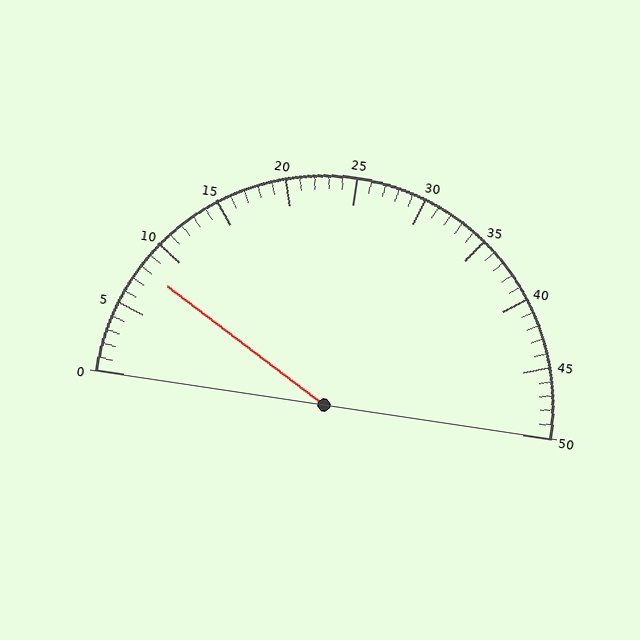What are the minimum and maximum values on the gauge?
The gauge ranges from 0 to 50.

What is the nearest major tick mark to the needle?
The nearest major tick mark is 10.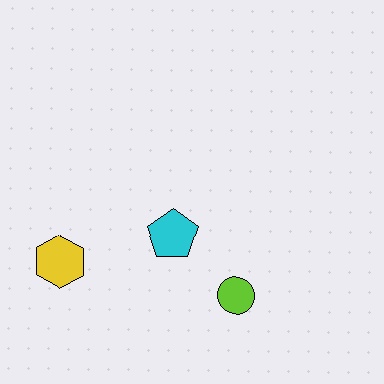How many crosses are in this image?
There are no crosses.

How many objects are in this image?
There are 3 objects.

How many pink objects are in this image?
There are no pink objects.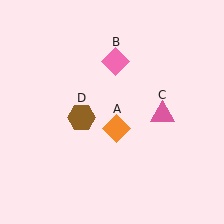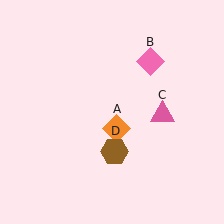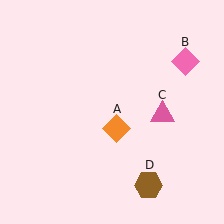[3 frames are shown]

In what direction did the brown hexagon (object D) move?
The brown hexagon (object D) moved down and to the right.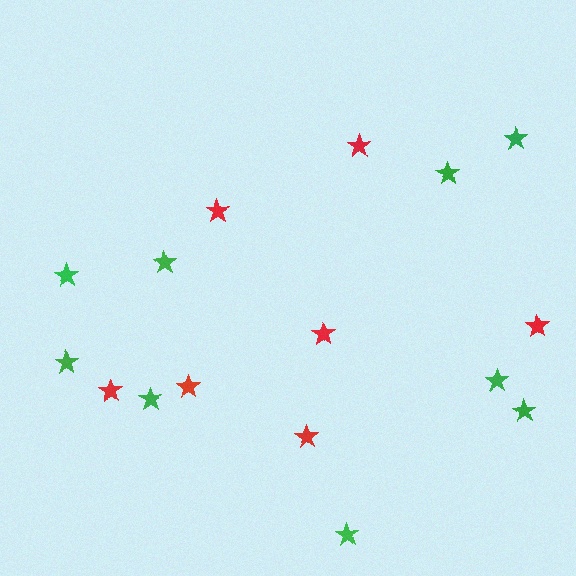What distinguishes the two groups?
There are 2 groups: one group of green stars (9) and one group of red stars (7).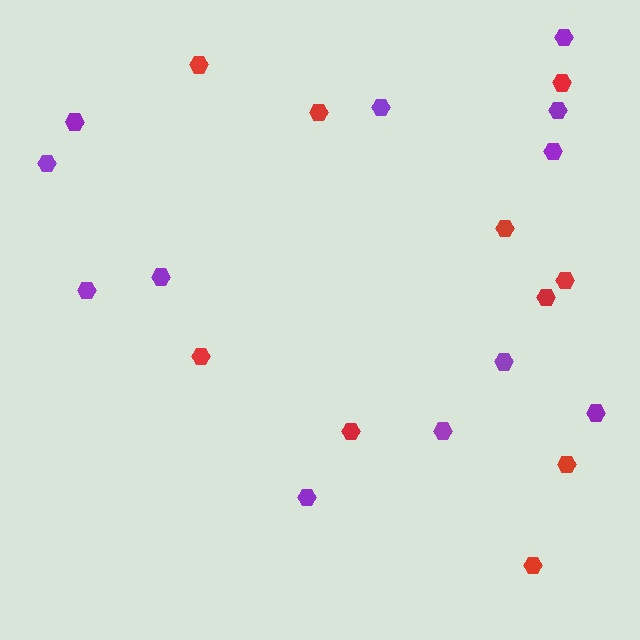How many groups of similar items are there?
There are 2 groups: one group of purple hexagons (12) and one group of red hexagons (10).